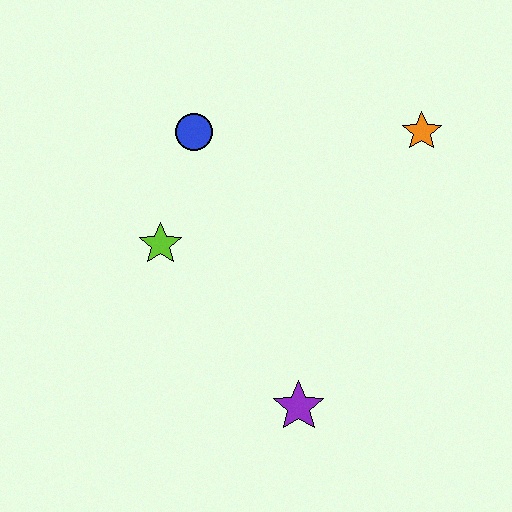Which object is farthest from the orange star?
The purple star is farthest from the orange star.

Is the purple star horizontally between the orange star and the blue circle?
Yes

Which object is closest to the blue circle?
The lime star is closest to the blue circle.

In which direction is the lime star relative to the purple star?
The lime star is above the purple star.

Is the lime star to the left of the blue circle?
Yes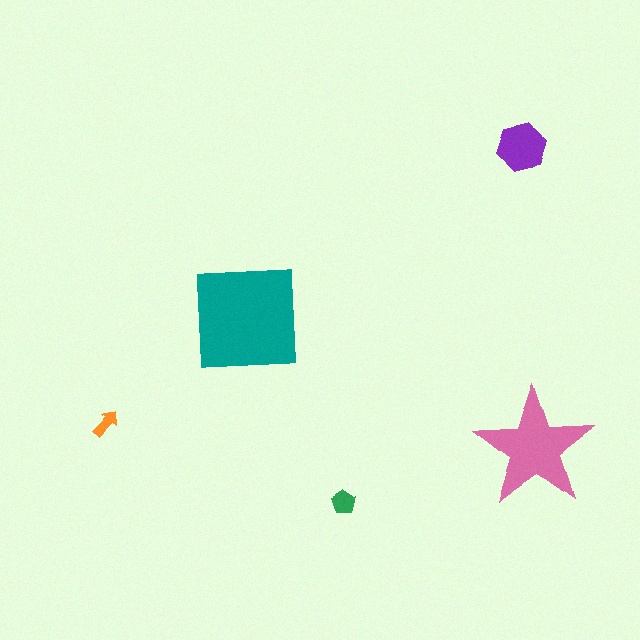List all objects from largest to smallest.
The teal square, the pink star, the purple hexagon, the green pentagon, the orange arrow.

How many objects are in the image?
There are 5 objects in the image.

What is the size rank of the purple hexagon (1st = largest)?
3rd.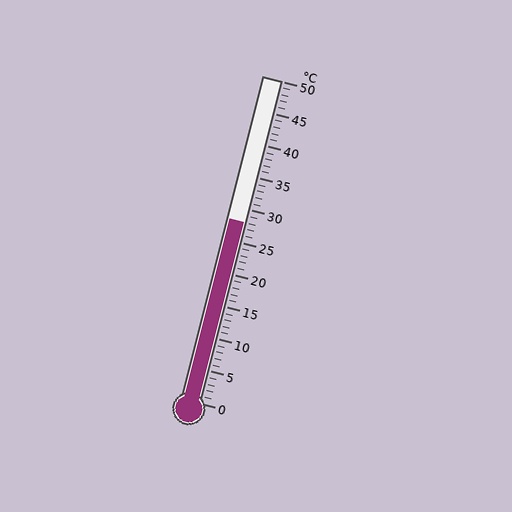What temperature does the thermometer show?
The thermometer shows approximately 28°C.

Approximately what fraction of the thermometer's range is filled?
The thermometer is filled to approximately 55% of its range.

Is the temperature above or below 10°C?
The temperature is above 10°C.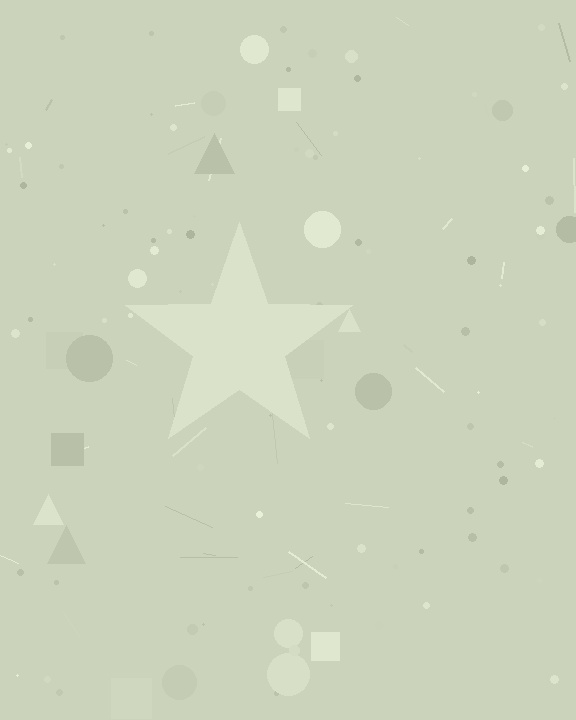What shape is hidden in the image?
A star is hidden in the image.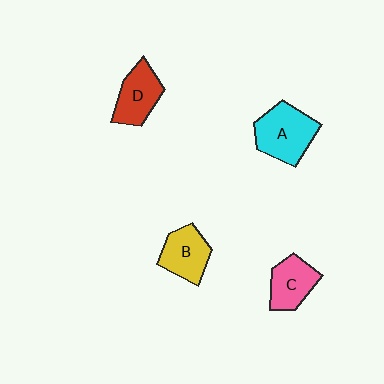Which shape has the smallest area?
Shape C (pink).